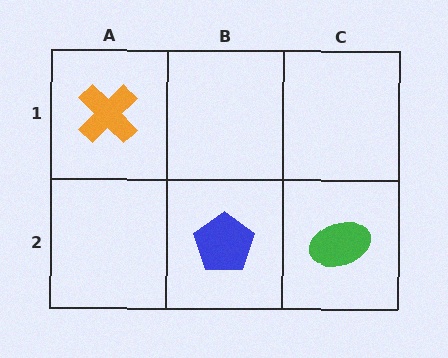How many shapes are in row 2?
2 shapes.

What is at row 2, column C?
A green ellipse.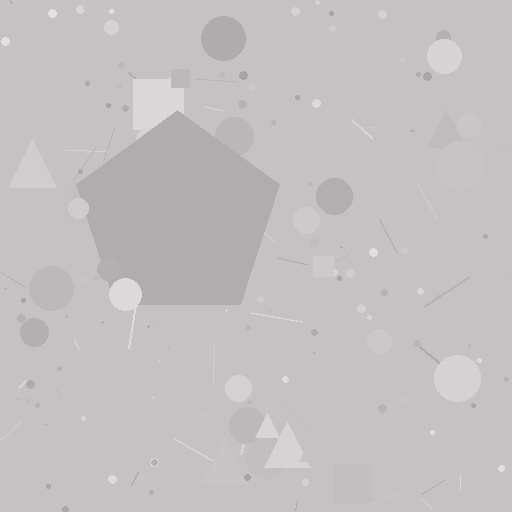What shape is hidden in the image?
A pentagon is hidden in the image.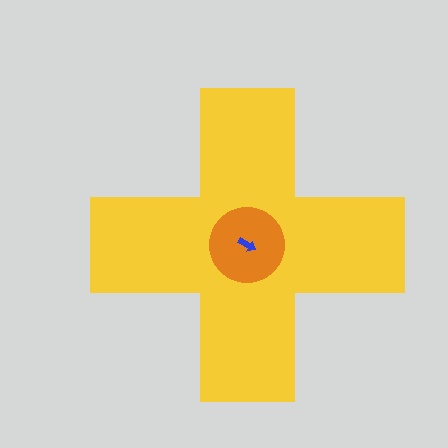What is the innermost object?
The blue arrow.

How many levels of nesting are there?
3.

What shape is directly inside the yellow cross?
The orange circle.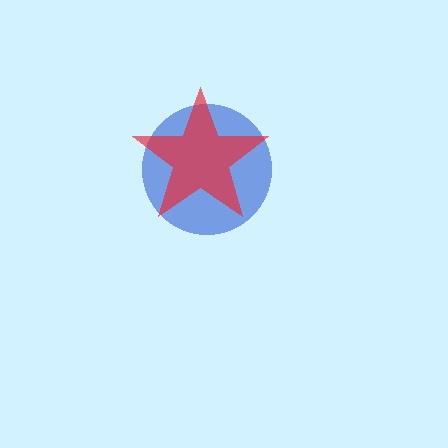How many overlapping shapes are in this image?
There are 2 overlapping shapes in the image.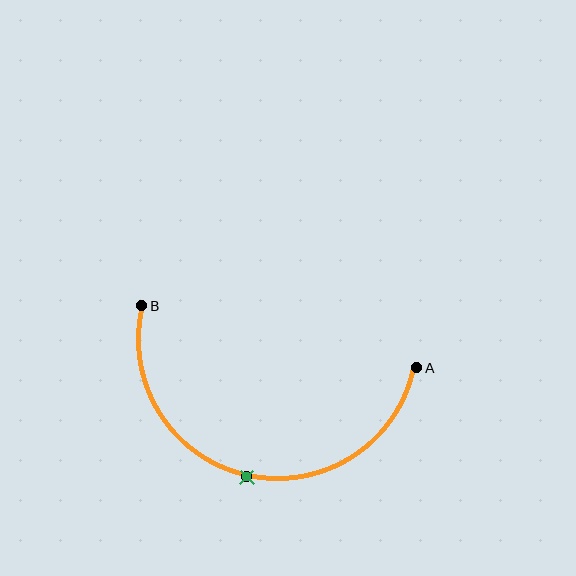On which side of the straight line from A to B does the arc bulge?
The arc bulges below the straight line connecting A and B.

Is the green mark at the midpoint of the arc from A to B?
Yes. The green mark lies on the arc at equal arc-length from both A and B — it is the arc midpoint.